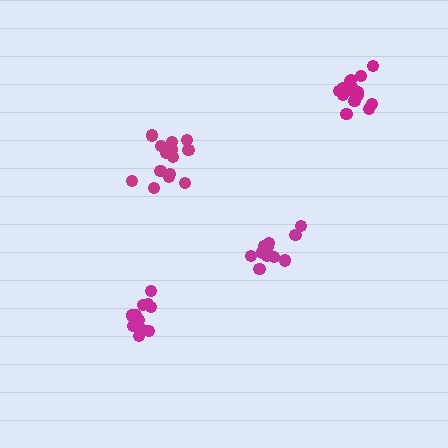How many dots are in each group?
Group 1: 15 dots, Group 2: 12 dots, Group 3: 11 dots, Group 4: 15 dots (53 total).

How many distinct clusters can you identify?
There are 4 distinct clusters.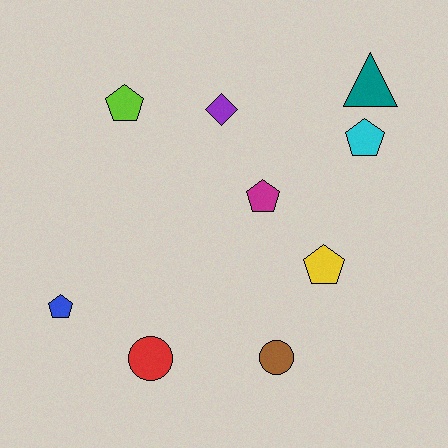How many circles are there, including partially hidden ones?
There are 2 circles.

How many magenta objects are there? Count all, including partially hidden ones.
There is 1 magenta object.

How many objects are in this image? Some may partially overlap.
There are 9 objects.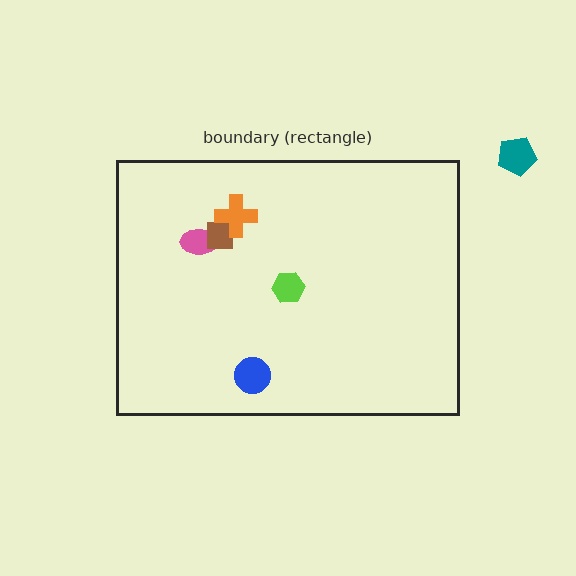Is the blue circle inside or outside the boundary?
Inside.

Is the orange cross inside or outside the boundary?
Inside.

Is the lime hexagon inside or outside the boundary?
Inside.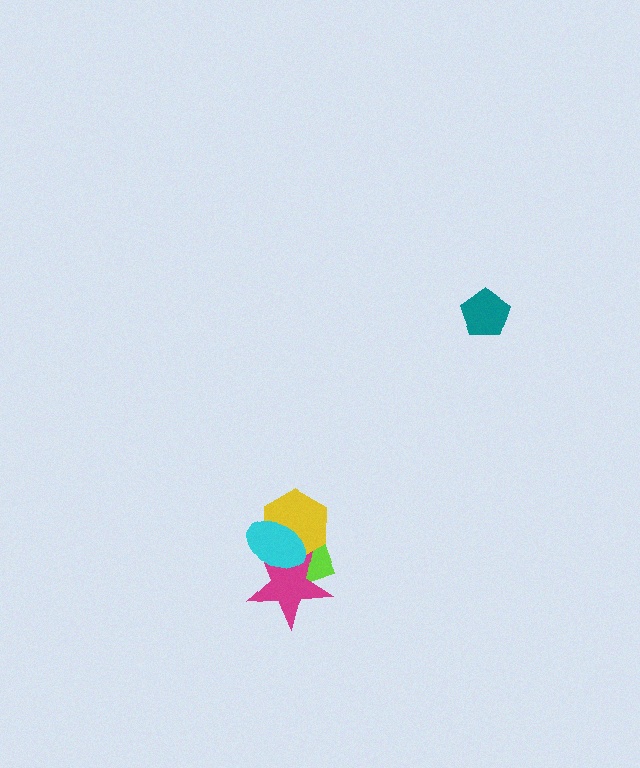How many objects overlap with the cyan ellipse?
3 objects overlap with the cyan ellipse.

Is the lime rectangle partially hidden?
Yes, it is partially covered by another shape.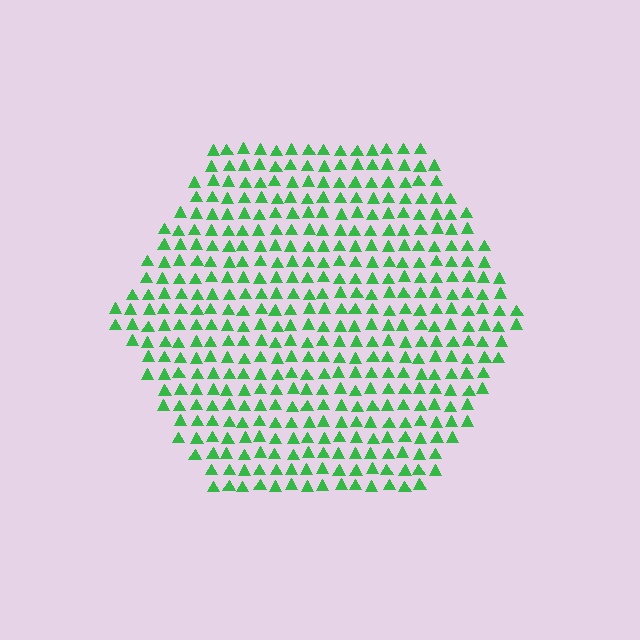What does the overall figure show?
The overall figure shows a hexagon.